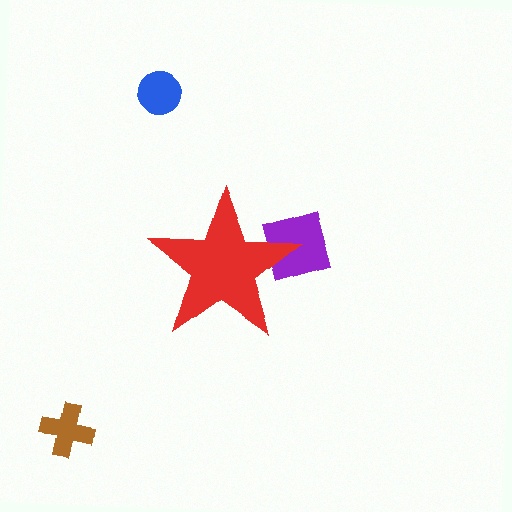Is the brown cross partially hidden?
No, the brown cross is fully visible.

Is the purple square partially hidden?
Yes, the purple square is partially hidden behind the red star.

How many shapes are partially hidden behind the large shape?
1 shape is partially hidden.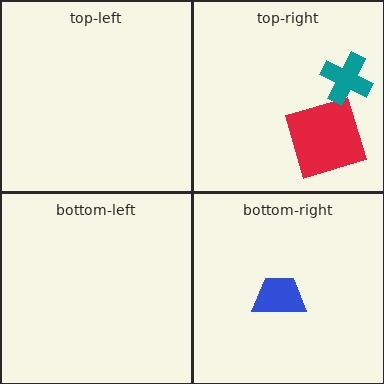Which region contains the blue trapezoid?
The bottom-right region.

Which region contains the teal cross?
The top-right region.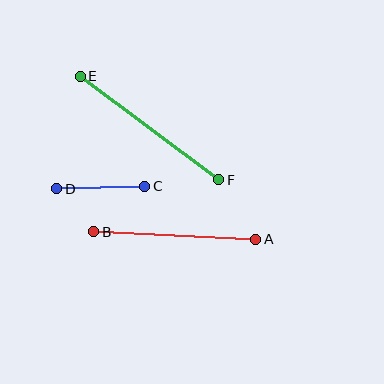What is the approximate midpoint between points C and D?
The midpoint is at approximately (101, 188) pixels.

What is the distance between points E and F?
The distance is approximately 173 pixels.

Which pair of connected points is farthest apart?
Points E and F are farthest apart.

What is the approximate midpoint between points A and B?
The midpoint is at approximately (175, 235) pixels.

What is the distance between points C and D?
The distance is approximately 88 pixels.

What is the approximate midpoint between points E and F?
The midpoint is at approximately (150, 128) pixels.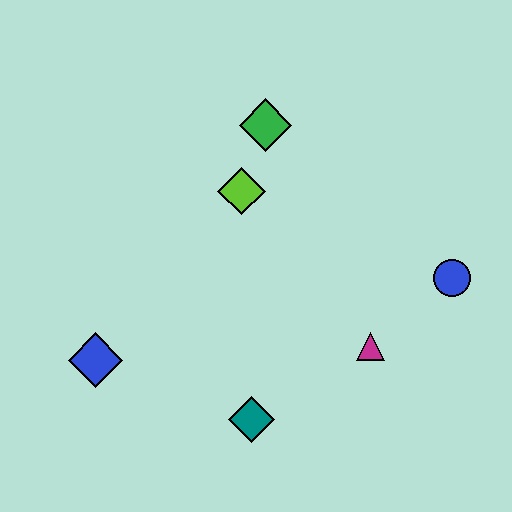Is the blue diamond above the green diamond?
No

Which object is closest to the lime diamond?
The green diamond is closest to the lime diamond.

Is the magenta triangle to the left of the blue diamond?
No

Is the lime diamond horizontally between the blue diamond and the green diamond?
Yes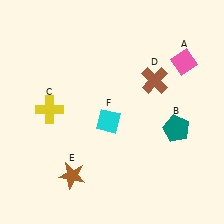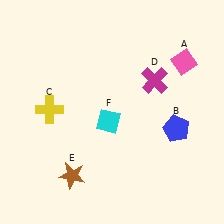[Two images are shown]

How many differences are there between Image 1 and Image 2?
There are 2 differences between the two images.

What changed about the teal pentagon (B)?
In Image 1, B is teal. In Image 2, it changed to blue.